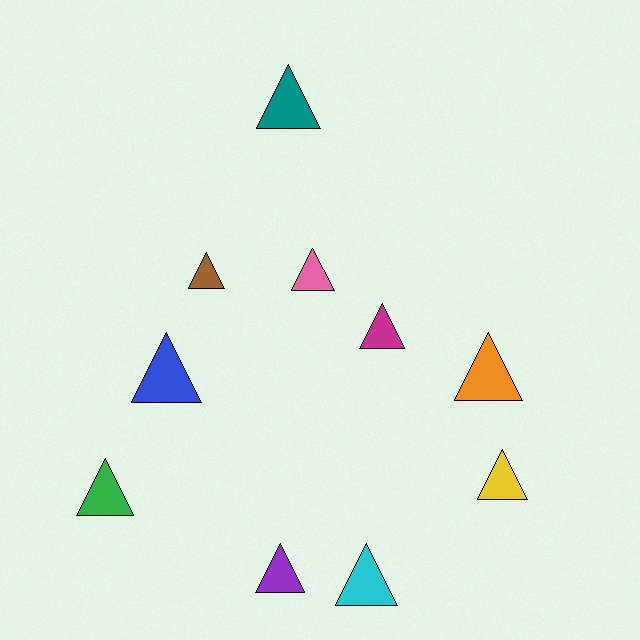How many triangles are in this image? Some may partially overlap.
There are 10 triangles.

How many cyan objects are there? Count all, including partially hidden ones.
There is 1 cyan object.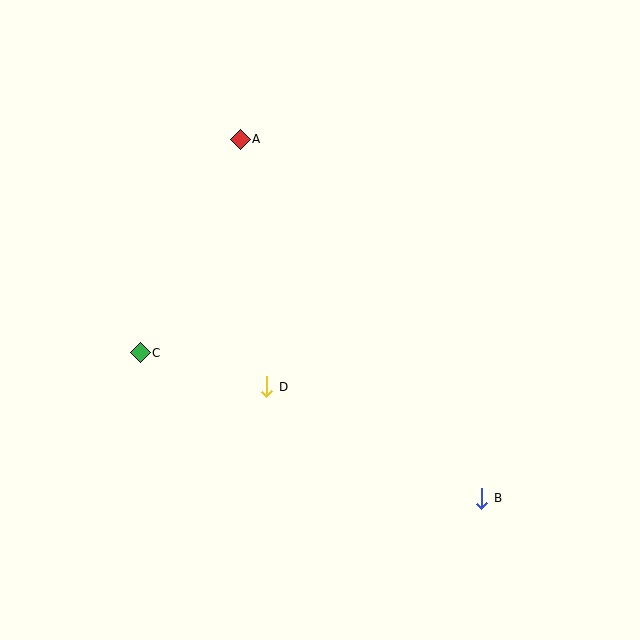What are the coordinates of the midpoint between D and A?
The midpoint between D and A is at (253, 263).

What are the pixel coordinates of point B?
Point B is at (482, 498).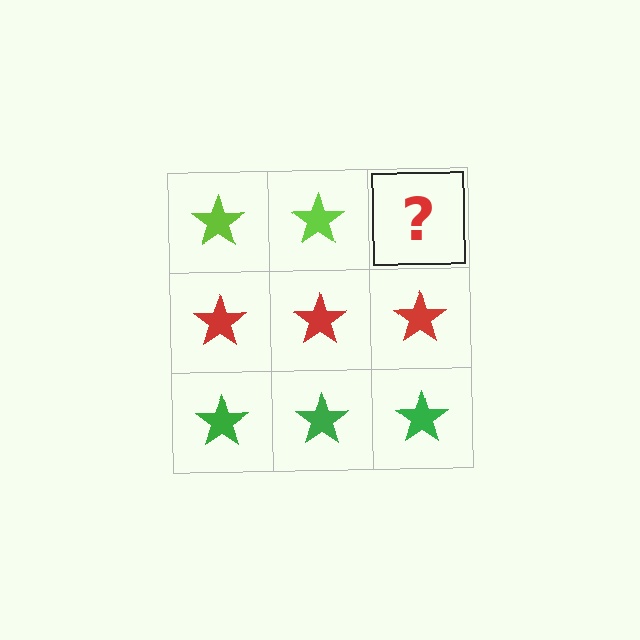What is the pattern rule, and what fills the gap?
The rule is that each row has a consistent color. The gap should be filled with a lime star.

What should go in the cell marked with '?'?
The missing cell should contain a lime star.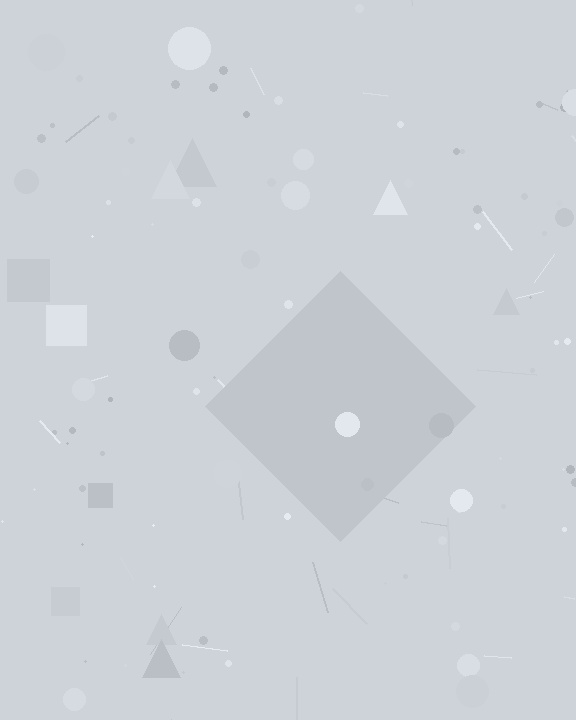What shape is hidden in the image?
A diamond is hidden in the image.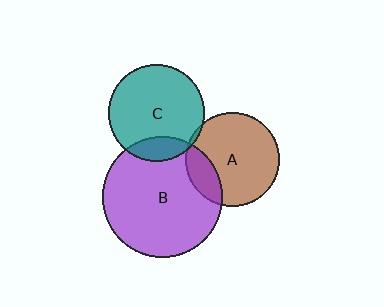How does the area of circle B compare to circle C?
Approximately 1.5 times.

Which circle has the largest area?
Circle B (purple).